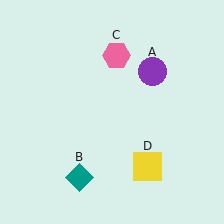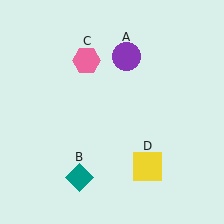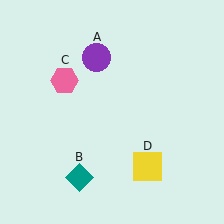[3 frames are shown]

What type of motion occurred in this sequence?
The purple circle (object A), pink hexagon (object C) rotated counterclockwise around the center of the scene.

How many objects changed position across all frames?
2 objects changed position: purple circle (object A), pink hexagon (object C).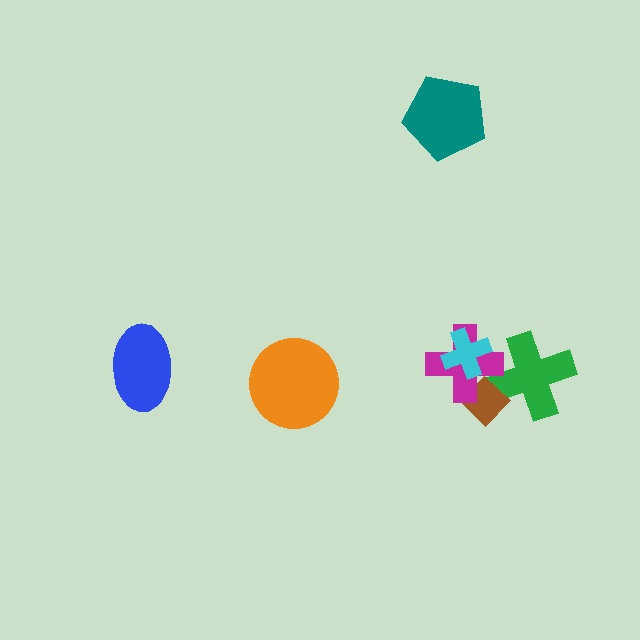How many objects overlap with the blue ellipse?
0 objects overlap with the blue ellipse.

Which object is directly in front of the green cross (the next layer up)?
The brown diamond is directly in front of the green cross.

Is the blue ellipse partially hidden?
No, no other shape covers it.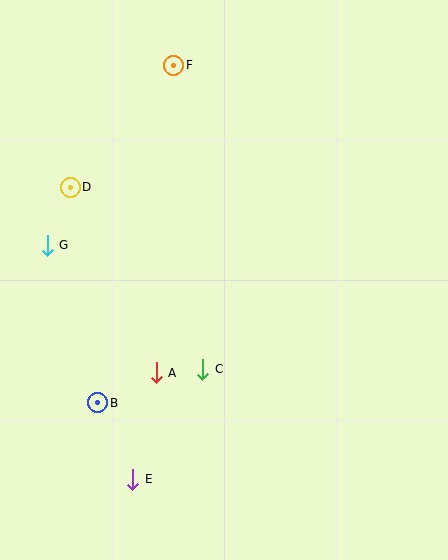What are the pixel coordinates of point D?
Point D is at (70, 187).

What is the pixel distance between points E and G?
The distance between E and G is 249 pixels.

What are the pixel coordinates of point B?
Point B is at (98, 403).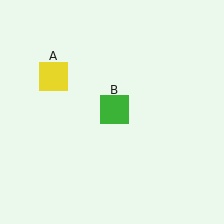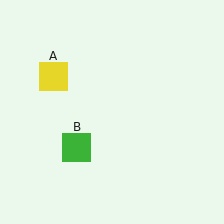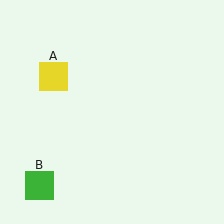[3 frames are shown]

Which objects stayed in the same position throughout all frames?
Yellow square (object A) remained stationary.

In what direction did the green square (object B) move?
The green square (object B) moved down and to the left.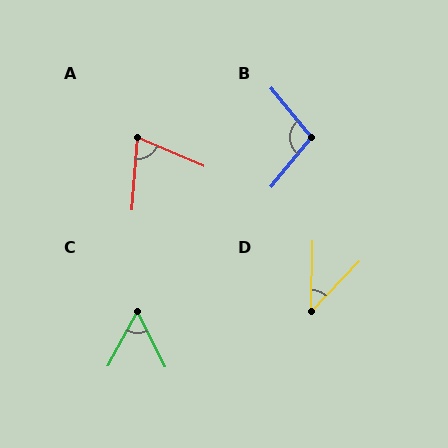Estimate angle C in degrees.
Approximately 55 degrees.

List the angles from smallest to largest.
D (42°), C (55°), A (71°), B (101°).